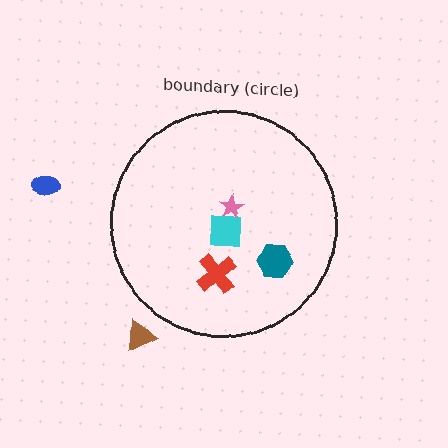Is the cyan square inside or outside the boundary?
Inside.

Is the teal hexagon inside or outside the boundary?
Inside.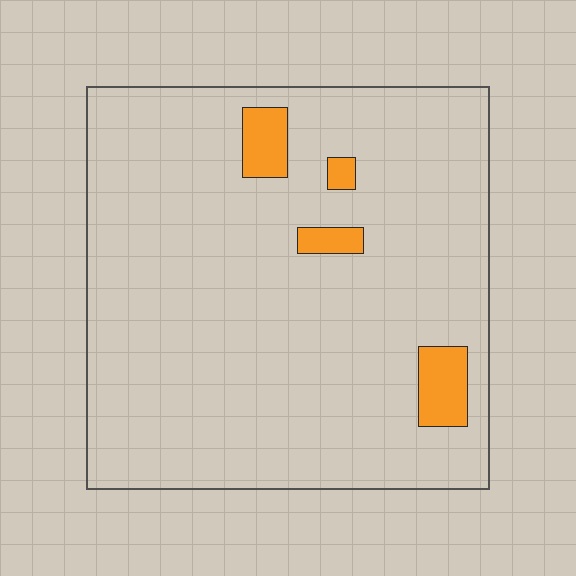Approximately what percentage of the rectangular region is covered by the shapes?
Approximately 5%.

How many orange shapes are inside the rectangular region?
4.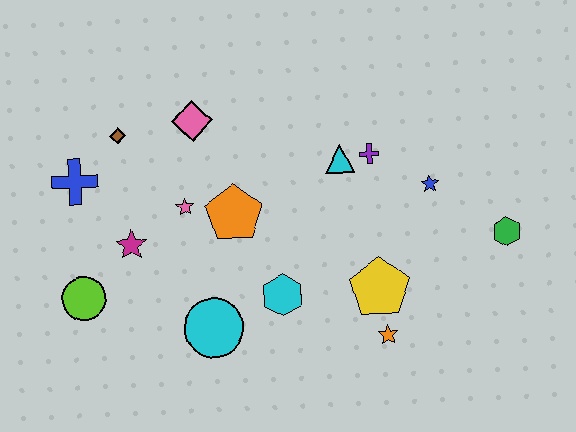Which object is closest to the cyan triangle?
The purple cross is closest to the cyan triangle.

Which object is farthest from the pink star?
The green hexagon is farthest from the pink star.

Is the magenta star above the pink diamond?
No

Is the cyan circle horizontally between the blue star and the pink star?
Yes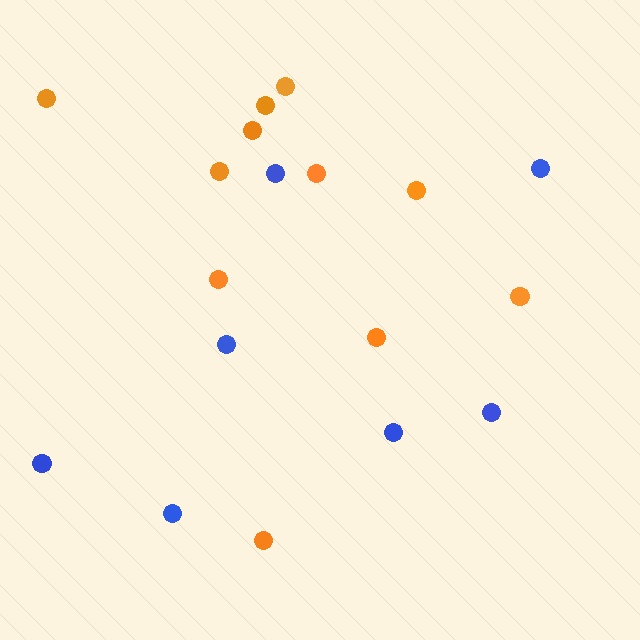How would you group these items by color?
There are 2 groups: one group of orange circles (11) and one group of blue circles (7).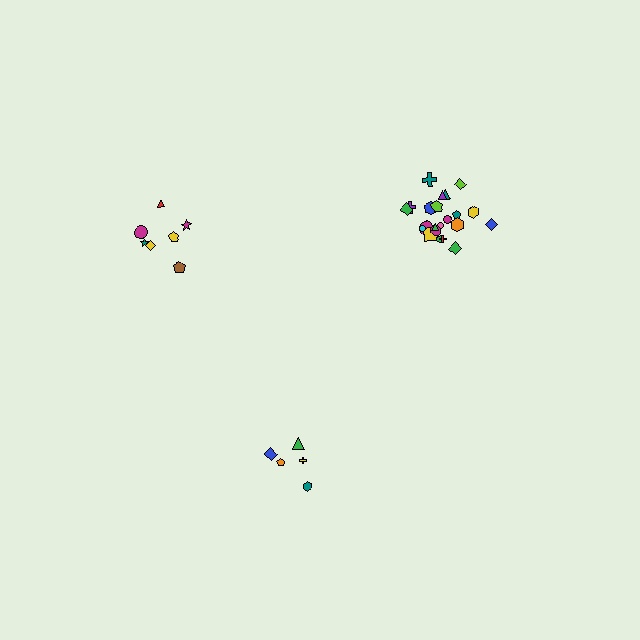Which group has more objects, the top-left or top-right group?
The top-right group.